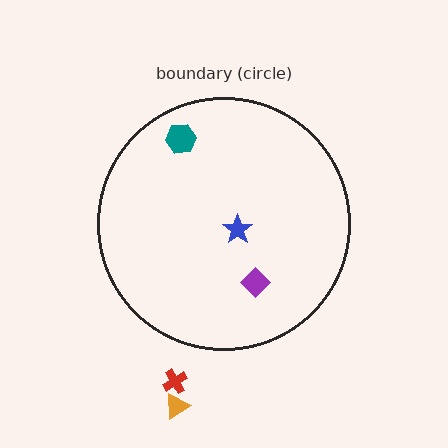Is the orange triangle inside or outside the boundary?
Outside.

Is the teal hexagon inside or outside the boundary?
Inside.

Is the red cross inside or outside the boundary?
Outside.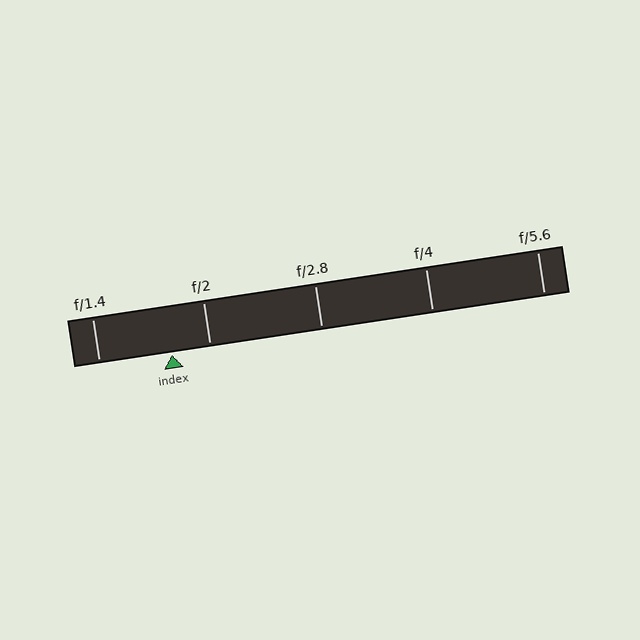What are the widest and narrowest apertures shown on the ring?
The widest aperture shown is f/1.4 and the narrowest is f/5.6.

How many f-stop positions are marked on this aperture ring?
There are 5 f-stop positions marked.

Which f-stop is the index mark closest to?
The index mark is closest to f/2.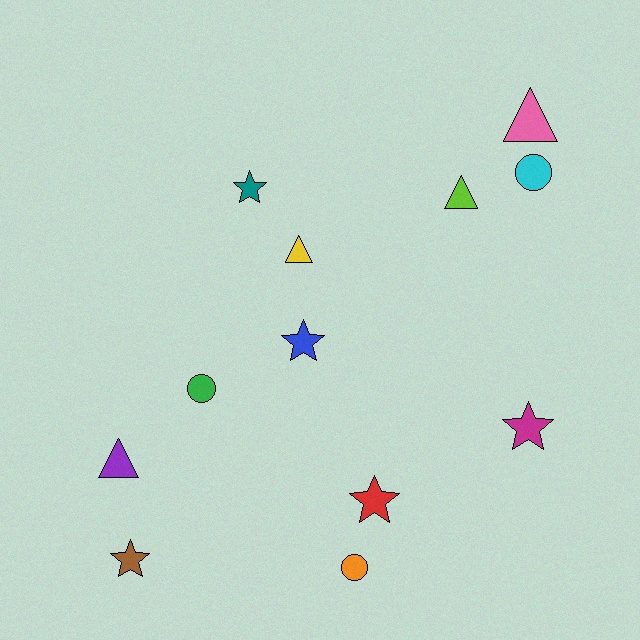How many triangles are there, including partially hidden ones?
There are 4 triangles.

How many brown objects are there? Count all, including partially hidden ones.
There is 1 brown object.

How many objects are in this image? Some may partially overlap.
There are 12 objects.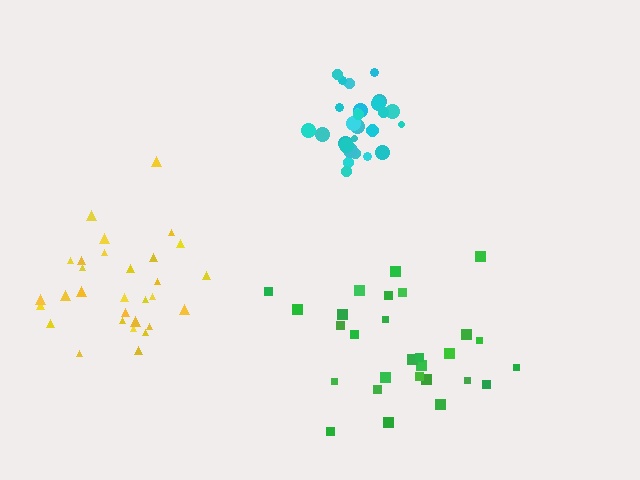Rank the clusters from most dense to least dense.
cyan, yellow, green.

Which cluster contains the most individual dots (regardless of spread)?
Yellow (30).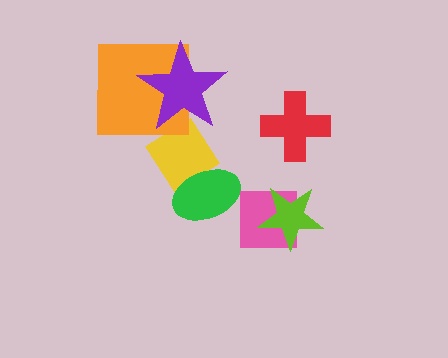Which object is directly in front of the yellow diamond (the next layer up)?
The green ellipse is directly in front of the yellow diamond.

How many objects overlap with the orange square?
1 object overlaps with the orange square.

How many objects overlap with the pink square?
1 object overlaps with the pink square.